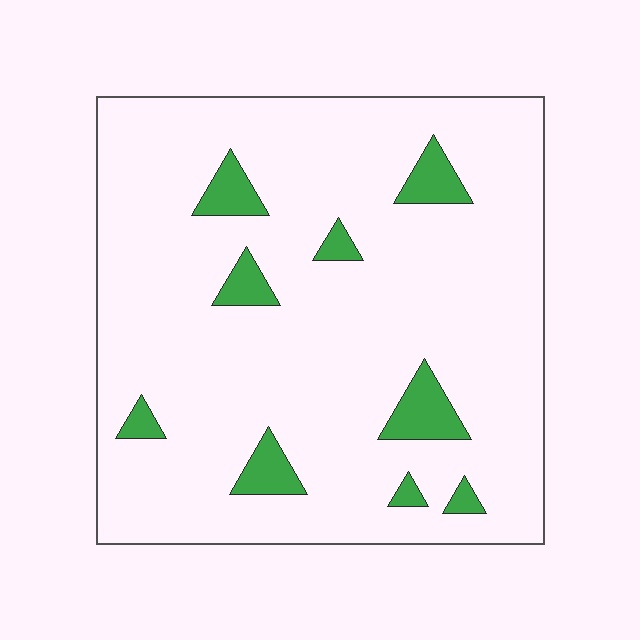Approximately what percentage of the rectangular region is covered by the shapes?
Approximately 10%.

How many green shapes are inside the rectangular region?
9.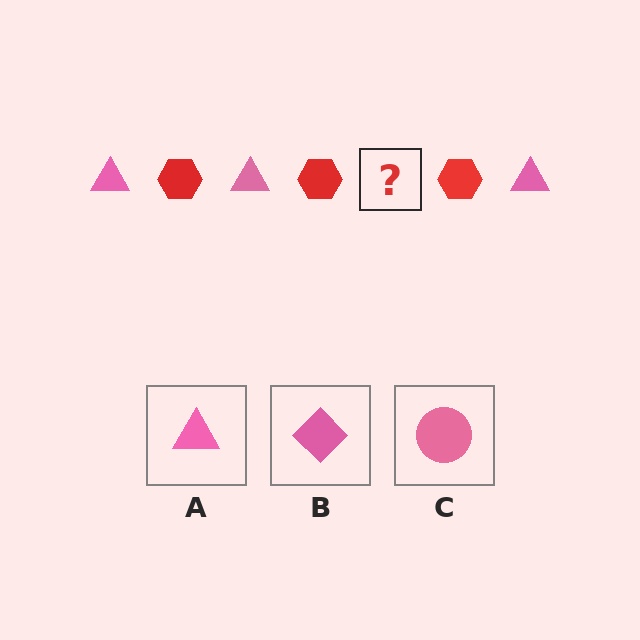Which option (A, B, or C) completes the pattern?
A.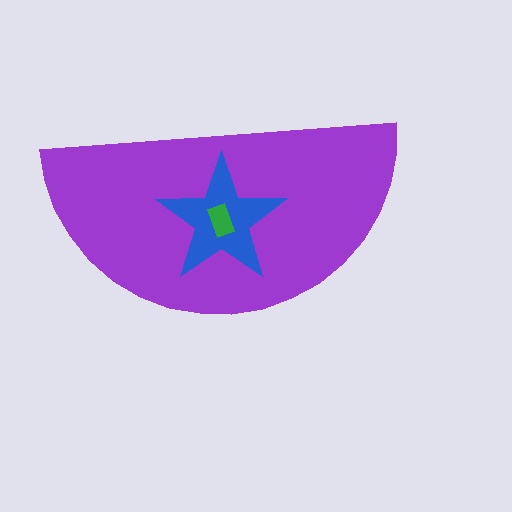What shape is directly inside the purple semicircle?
The blue star.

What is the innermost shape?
The green rectangle.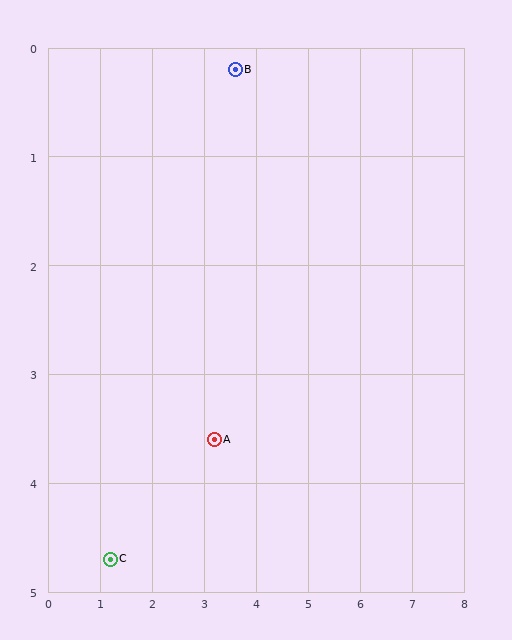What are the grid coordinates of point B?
Point B is at approximately (3.6, 0.2).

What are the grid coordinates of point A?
Point A is at approximately (3.2, 3.6).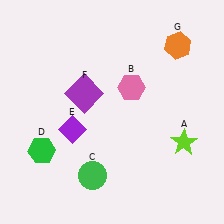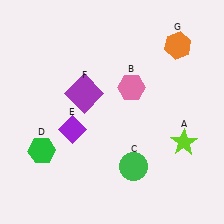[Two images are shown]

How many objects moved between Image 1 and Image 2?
1 object moved between the two images.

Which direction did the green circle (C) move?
The green circle (C) moved right.